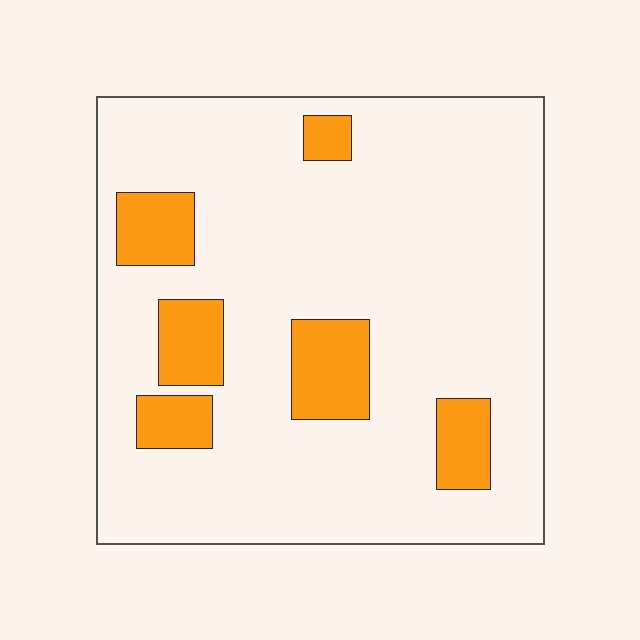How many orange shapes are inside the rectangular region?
6.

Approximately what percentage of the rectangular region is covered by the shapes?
Approximately 15%.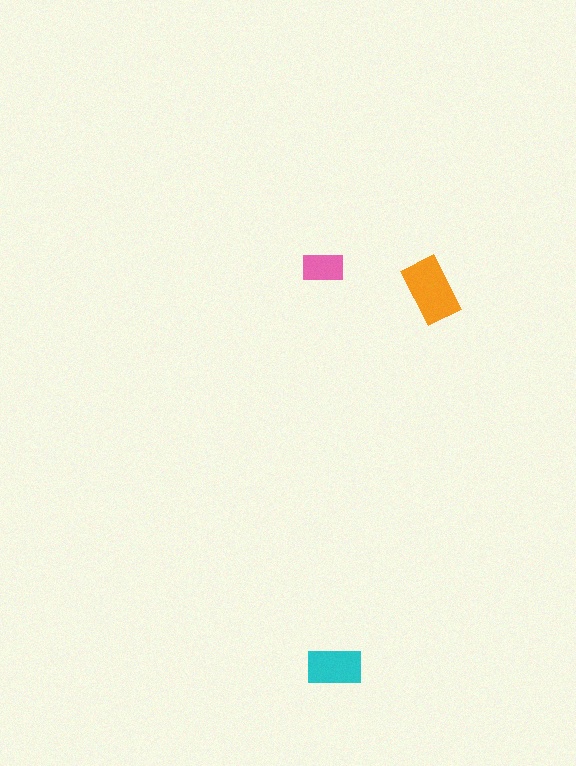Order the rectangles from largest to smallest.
the orange one, the cyan one, the pink one.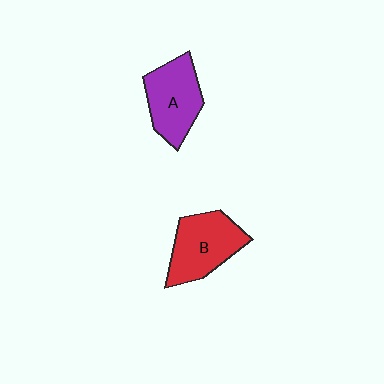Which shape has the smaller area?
Shape A (purple).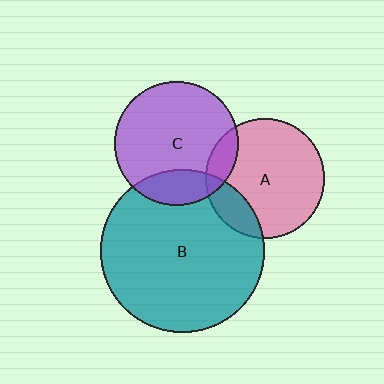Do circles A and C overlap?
Yes.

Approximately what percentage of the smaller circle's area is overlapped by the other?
Approximately 10%.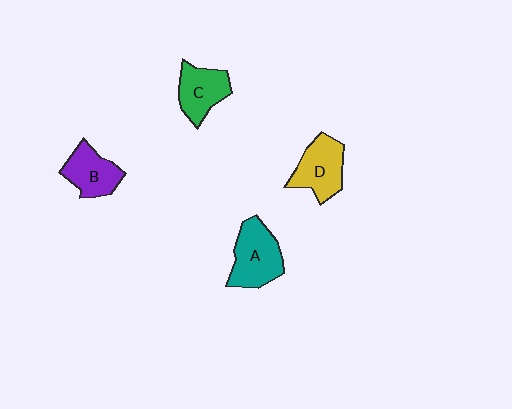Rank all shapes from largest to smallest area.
From largest to smallest: A (teal), D (yellow), C (green), B (purple).